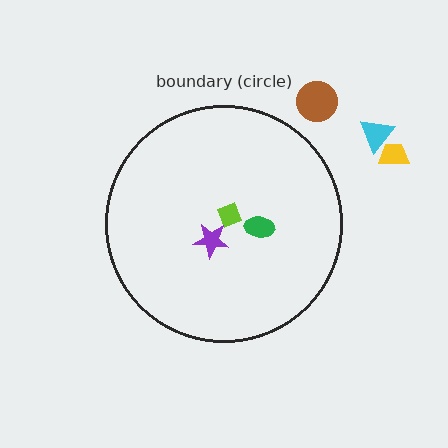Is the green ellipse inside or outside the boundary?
Inside.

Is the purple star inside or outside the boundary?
Inside.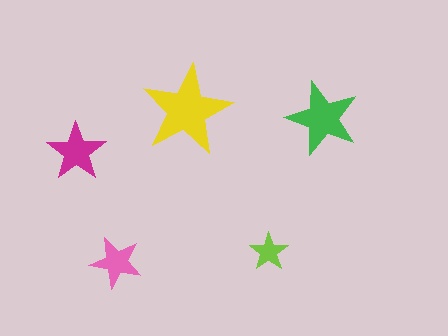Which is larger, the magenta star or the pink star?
The magenta one.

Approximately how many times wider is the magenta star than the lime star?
About 1.5 times wider.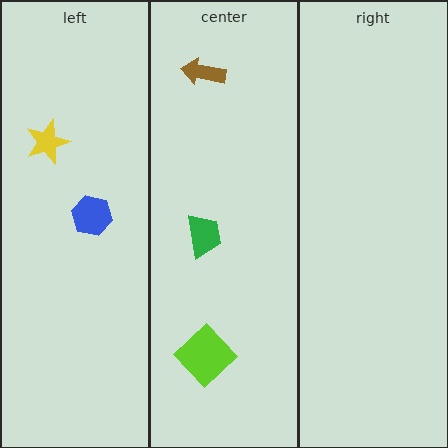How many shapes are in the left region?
2.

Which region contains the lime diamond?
The center region.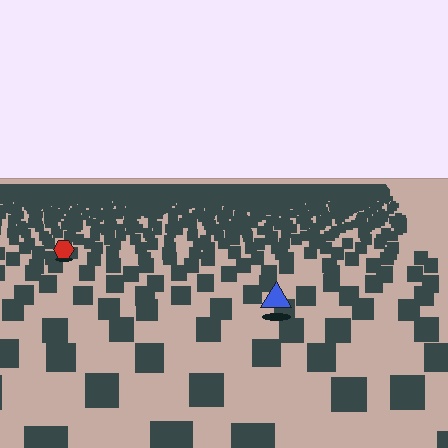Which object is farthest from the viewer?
The red hexagon is farthest from the viewer. It appears smaller and the ground texture around it is denser.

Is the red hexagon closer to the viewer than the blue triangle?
No. The blue triangle is closer — you can tell from the texture gradient: the ground texture is coarser near it.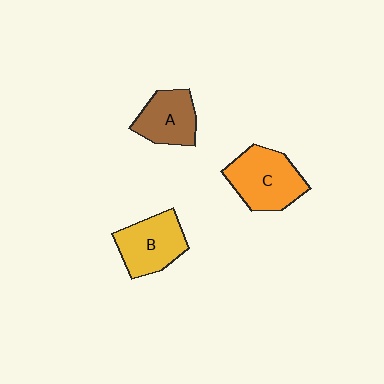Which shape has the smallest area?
Shape A (brown).